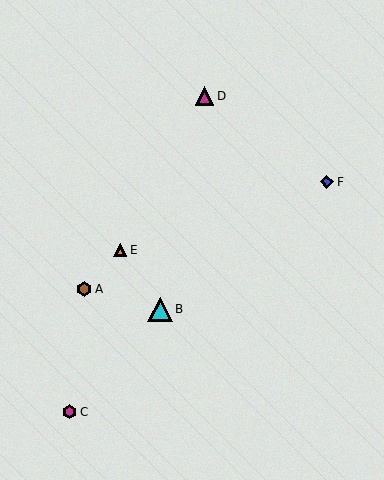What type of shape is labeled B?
Shape B is a cyan triangle.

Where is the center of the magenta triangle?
The center of the magenta triangle is at (204, 96).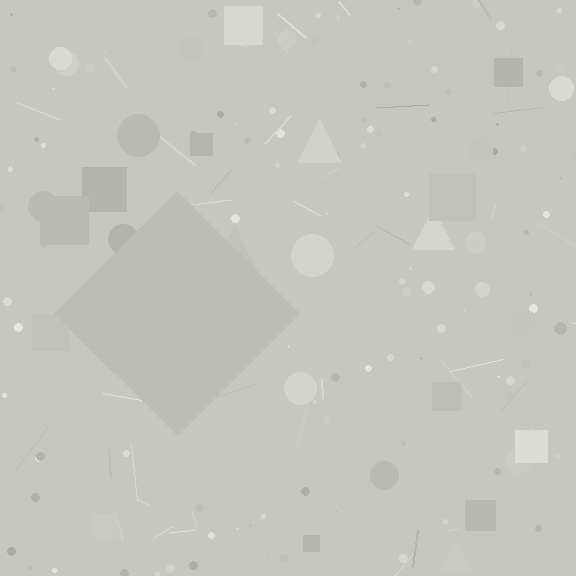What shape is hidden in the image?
A diamond is hidden in the image.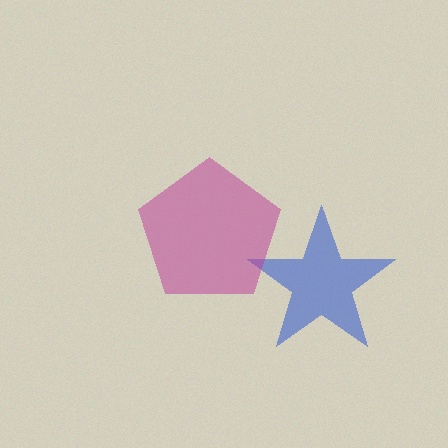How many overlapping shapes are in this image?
There are 2 overlapping shapes in the image.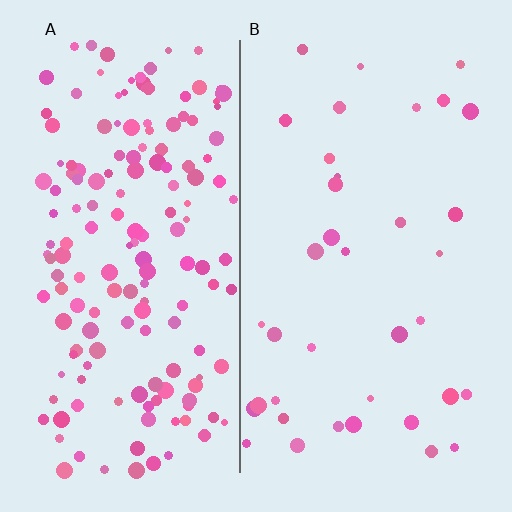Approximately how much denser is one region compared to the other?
Approximately 4.2× — region A over region B.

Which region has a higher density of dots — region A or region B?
A (the left).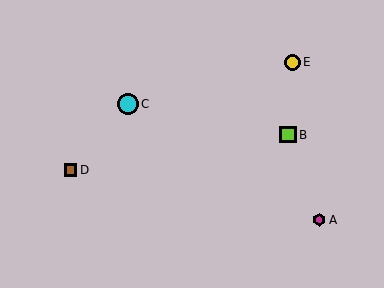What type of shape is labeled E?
Shape E is a yellow circle.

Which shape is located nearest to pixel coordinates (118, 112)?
The cyan circle (labeled C) at (128, 104) is nearest to that location.